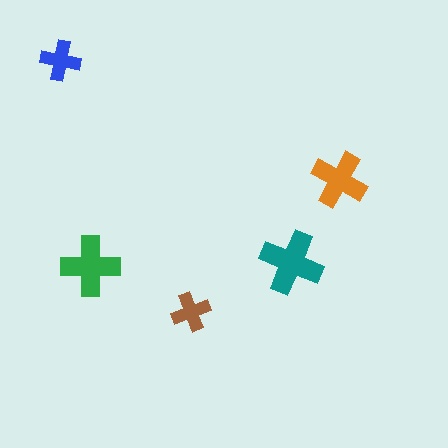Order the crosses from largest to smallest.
the teal one, the green one, the orange one, the blue one, the brown one.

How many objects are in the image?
There are 5 objects in the image.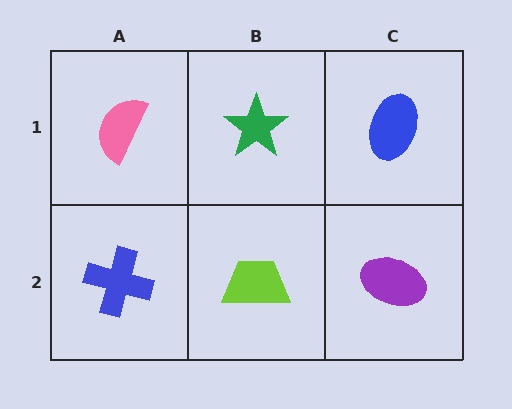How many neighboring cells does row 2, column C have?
2.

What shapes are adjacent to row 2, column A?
A pink semicircle (row 1, column A), a lime trapezoid (row 2, column B).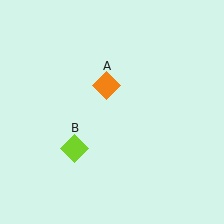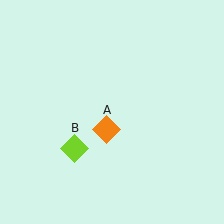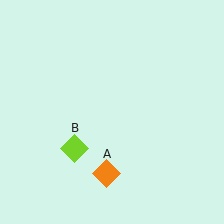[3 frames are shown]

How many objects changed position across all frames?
1 object changed position: orange diamond (object A).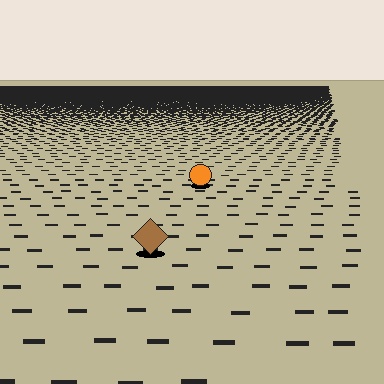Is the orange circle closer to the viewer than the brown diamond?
No. The brown diamond is closer — you can tell from the texture gradient: the ground texture is coarser near it.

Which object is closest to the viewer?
The brown diamond is closest. The texture marks near it are larger and more spread out.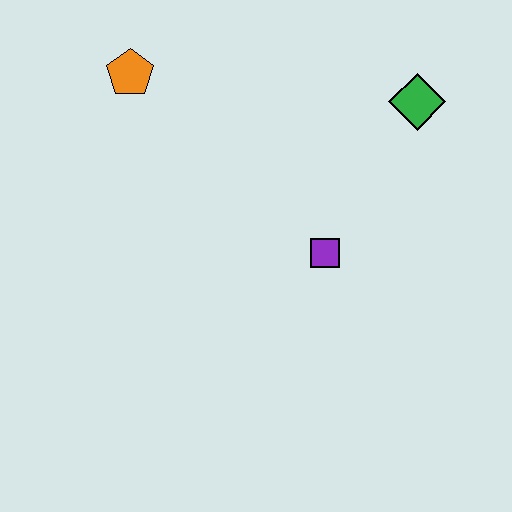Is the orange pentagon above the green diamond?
Yes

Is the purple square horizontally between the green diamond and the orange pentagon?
Yes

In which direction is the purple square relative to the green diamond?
The purple square is below the green diamond.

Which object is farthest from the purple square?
The orange pentagon is farthest from the purple square.